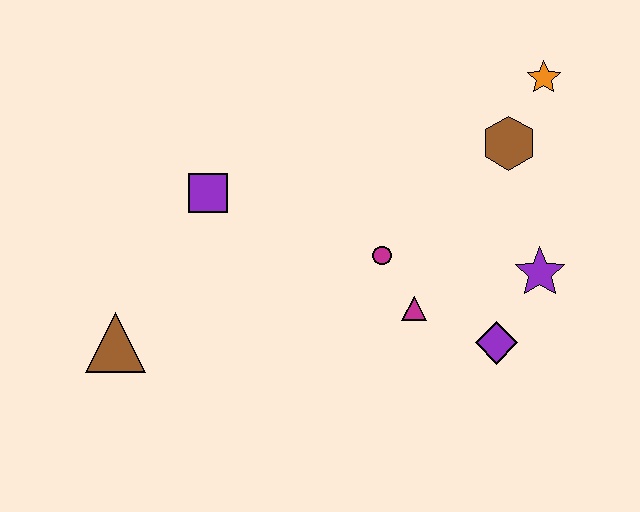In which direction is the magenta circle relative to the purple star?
The magenta circle is to the left of the purple star.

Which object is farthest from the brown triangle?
The orange star is farthest from the brown triangle.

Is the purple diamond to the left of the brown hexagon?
Yes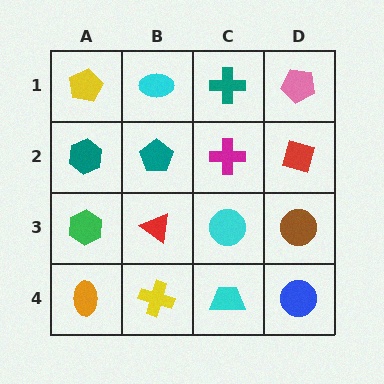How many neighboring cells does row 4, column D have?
2.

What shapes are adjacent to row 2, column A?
A yellow pentagon (row 1, column A), a green hexagon (row 3, column A), a teal pentagon (row 2, column B).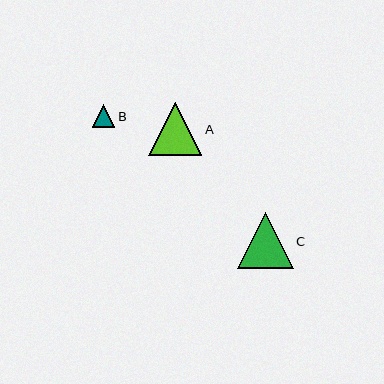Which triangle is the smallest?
Triangle B is the smallest with a size of approximately 23 pixels.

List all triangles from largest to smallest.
From largest to smallest: C, A, B.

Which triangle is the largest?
Triangle C is the largest with a size of approximately 55 pixels.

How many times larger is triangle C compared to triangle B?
Triangle C is approximately 2.5 times the size of triangle B.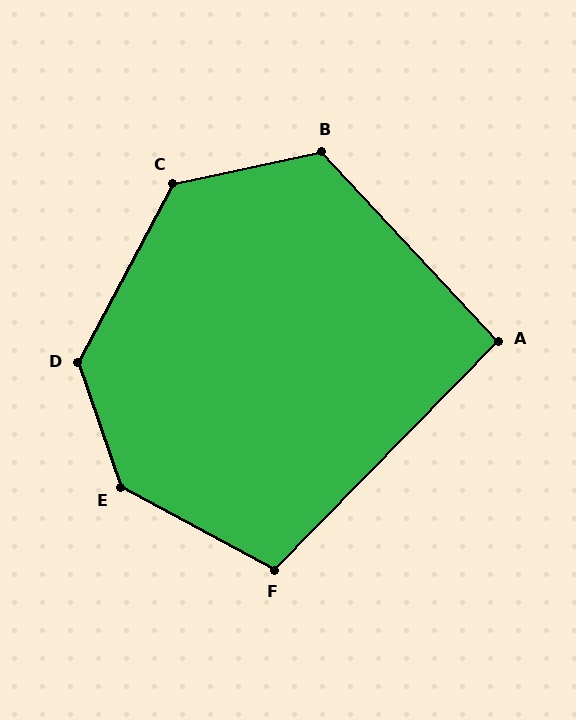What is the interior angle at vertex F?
Approximately 106 degrees (obtuse).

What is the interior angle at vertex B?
Approximately 121 degrees (obtuse).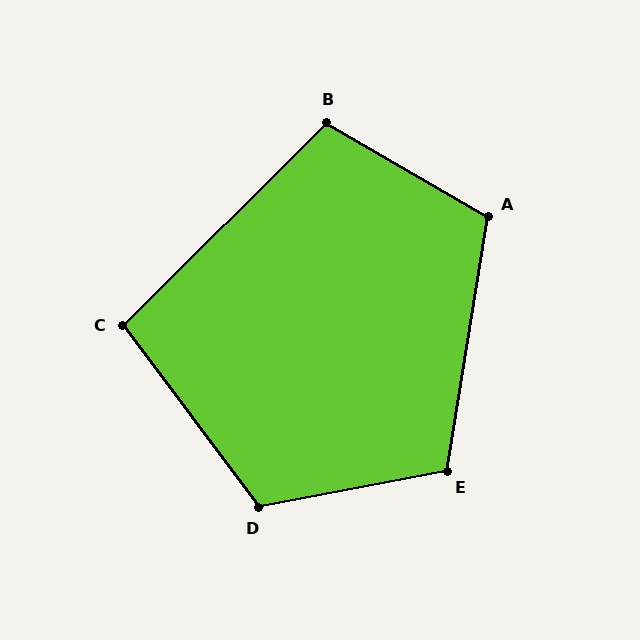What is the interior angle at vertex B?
Approximately 105 degrees (obtuse).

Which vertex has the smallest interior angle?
C, at approximately 98 degrees.